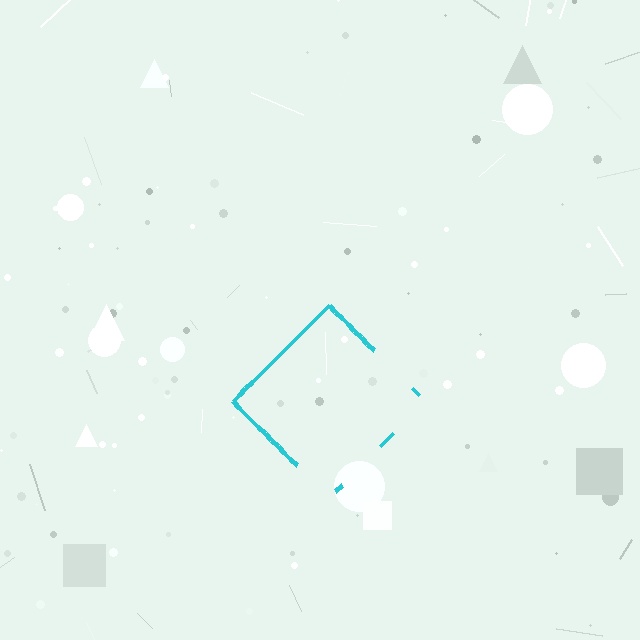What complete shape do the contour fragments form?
The contour fragments form a diamond.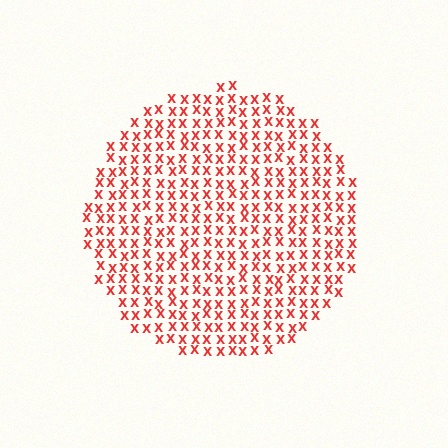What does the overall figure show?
The overall figure shows a circle.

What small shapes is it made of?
It is made of small letter X's.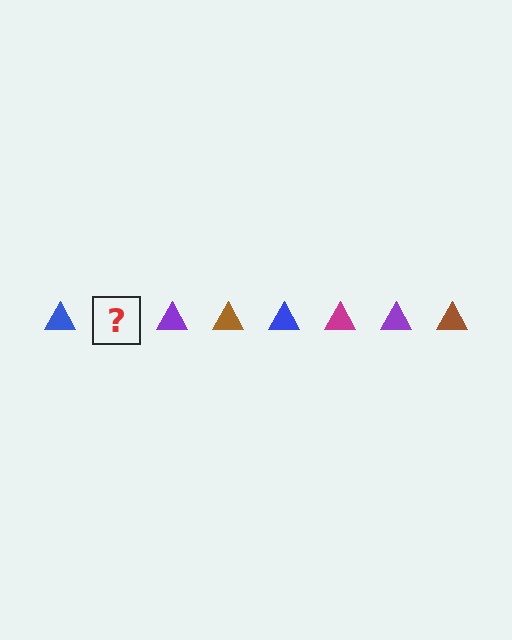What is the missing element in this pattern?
The missing element is a magenta triangle.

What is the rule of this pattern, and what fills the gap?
The rule is that the pattern cycles through blue, magenta, purple, brown triangles. The gap should be filled with a magenta triangle.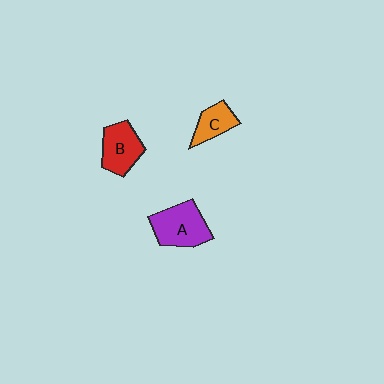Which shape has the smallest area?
Shape C (orange).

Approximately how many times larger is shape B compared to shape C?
Approximately 1.4 times.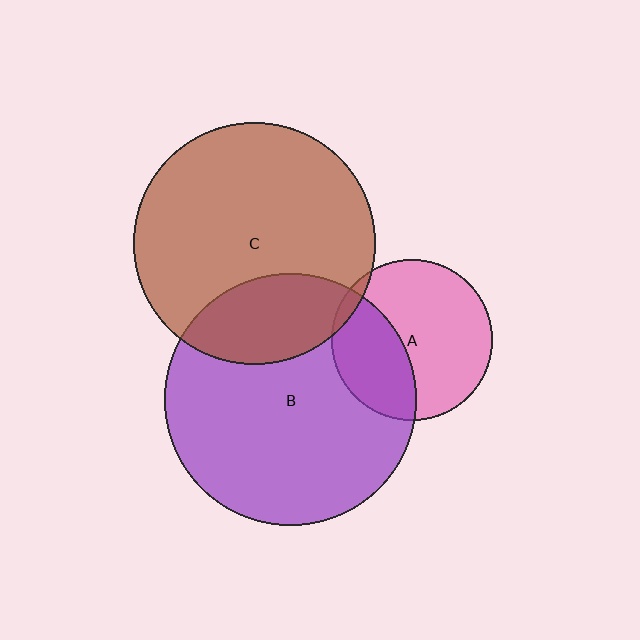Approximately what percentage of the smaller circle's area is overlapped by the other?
Approximately 5%.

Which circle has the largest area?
Circle B (purple).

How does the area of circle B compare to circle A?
Approximately 2.4 times.